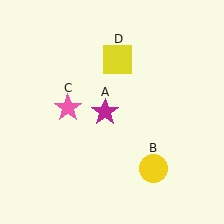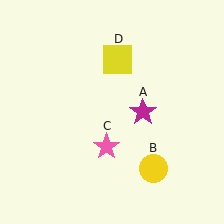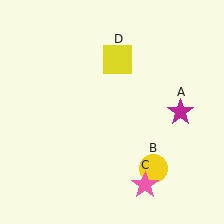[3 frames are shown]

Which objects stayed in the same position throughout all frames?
Yellow circle (object B) and yellow square (object D) remained stationary.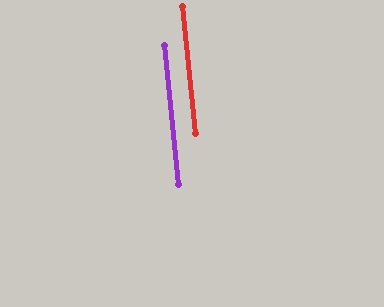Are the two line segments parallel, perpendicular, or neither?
Parallel — their directions differ by only 0.5°.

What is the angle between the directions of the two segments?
Approximately 0 degrees.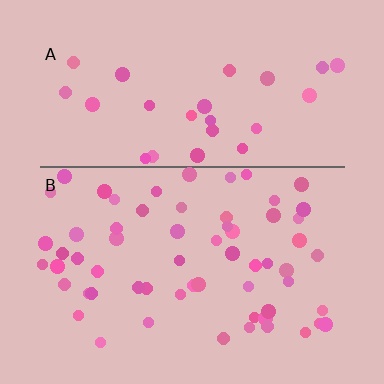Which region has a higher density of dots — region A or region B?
B (the bottom).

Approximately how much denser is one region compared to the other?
Approximately 2.2× — region B over region A.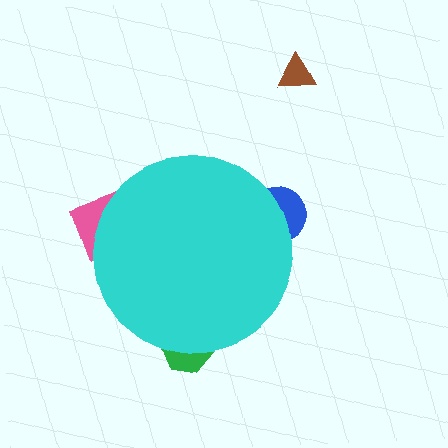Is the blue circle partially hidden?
Yes, the blue circle is partially hidden behind the cyan circle.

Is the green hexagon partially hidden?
Yes, the green hexagon is partially hidden behind the cyan circle.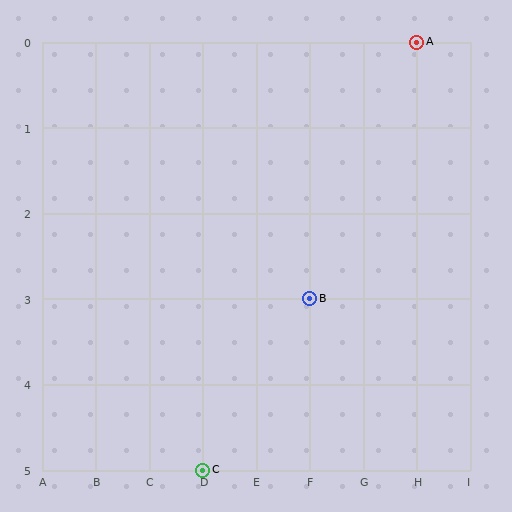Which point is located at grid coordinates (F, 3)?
Point B is at (F, 3).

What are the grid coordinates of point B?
Point B is at grid coordinates (F, 3).